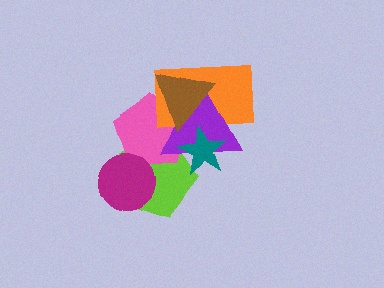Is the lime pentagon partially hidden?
Yes, it is partially covered by another shape.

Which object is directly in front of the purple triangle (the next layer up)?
The brown triangle is directly in front of the purple triangle.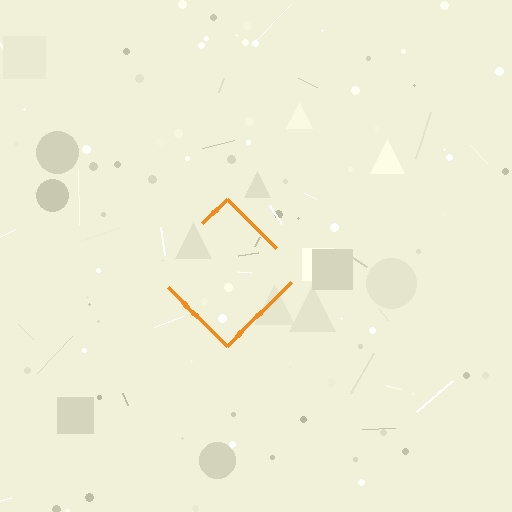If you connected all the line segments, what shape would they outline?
They would outline a diamond.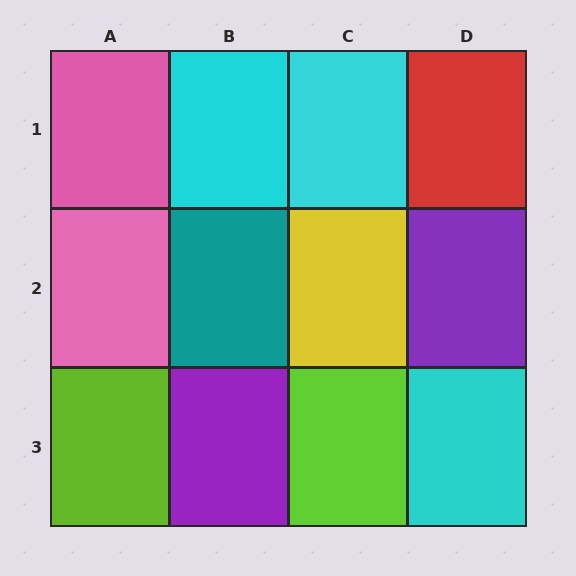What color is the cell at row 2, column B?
Teal.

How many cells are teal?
1 cell is teal.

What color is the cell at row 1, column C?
Cyan.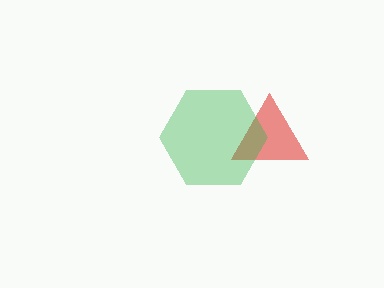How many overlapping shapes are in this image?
There are 2 overlapping shapes in the image.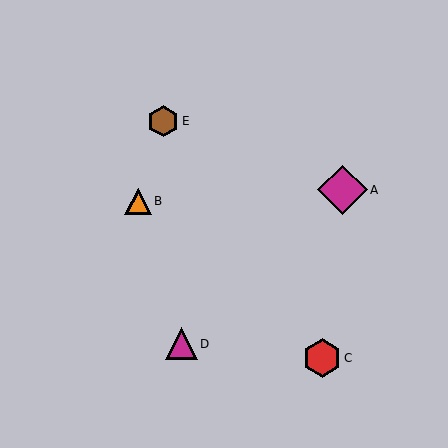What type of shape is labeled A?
Shape A is a magenta diamond.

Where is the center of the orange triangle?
The center of the orange triangle is at (138, 201).